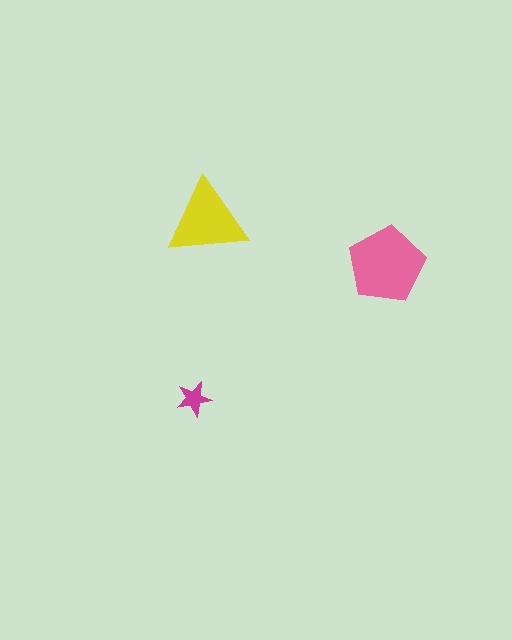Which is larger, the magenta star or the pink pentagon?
The pink pentagon.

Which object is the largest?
The pink pentagon.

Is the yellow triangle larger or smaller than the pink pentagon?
Smaller.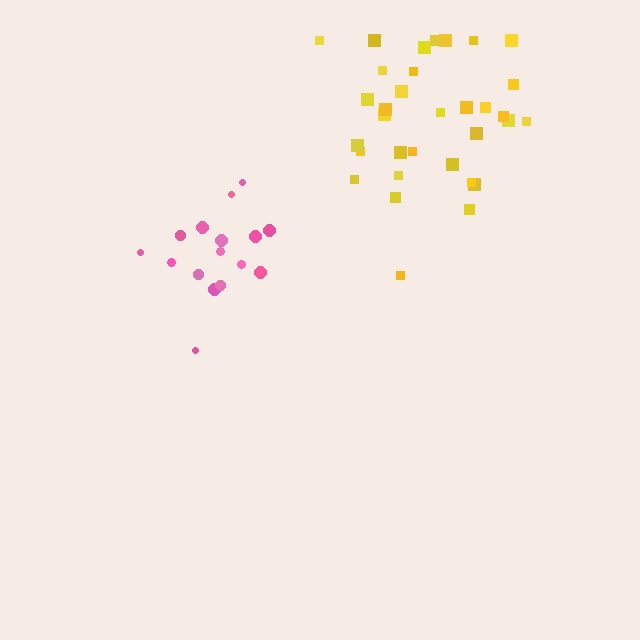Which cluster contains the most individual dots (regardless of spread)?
Yellow (33).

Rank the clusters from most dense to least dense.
yellow, pink.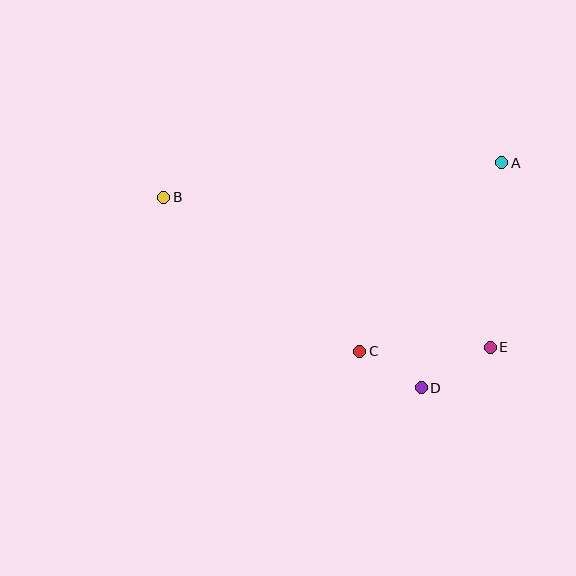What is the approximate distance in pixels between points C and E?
The distance between C and E is approximately 131 pixels.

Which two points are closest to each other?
Points C and D are closest to each other.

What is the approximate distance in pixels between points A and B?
The distance between A and B is approximately 340 pixels.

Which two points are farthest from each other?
Points B and E are farthest from each other.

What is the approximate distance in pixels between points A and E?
The distance between A and E is approximately 185 pixels.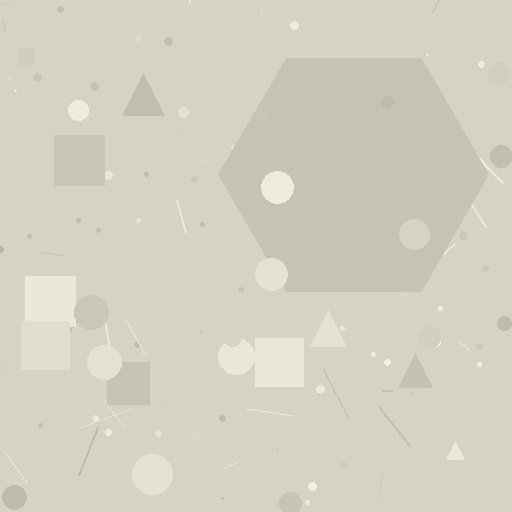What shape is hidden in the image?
A hexagon is hidden in the image.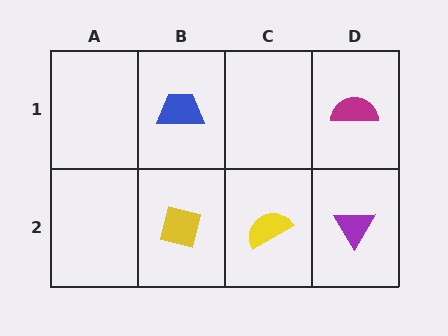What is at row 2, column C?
A yellow semicircle.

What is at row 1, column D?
A magenta semicircle.